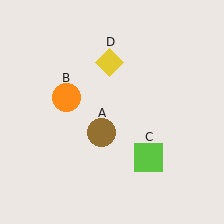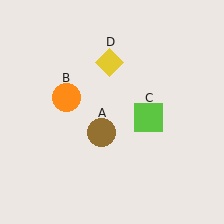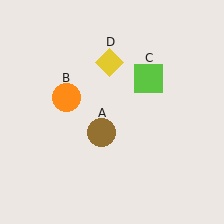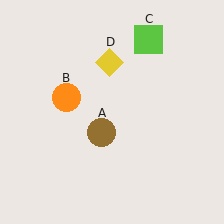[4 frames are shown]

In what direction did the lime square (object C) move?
The lime square (object C) moved up.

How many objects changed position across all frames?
1 object changed position: lime square (object C).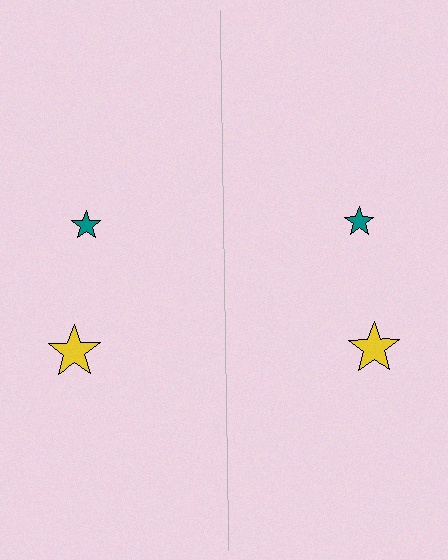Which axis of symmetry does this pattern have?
The pattern has a vertical axis of symmetry running through the center of the image.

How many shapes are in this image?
There are 4 shapes in this image.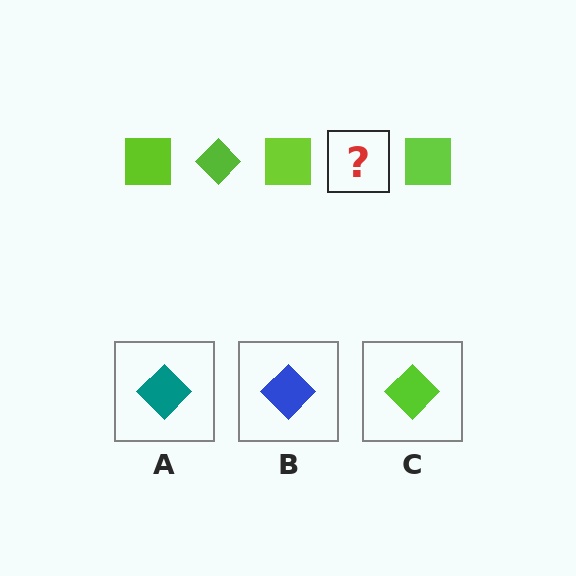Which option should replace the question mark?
Option C.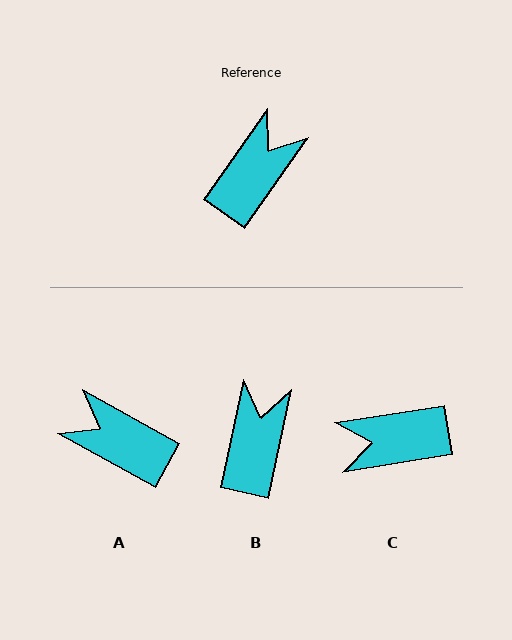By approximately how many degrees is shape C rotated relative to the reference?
Approximately 134 degrees counter-clockwise.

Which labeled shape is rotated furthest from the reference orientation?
C, about 134 degrees away.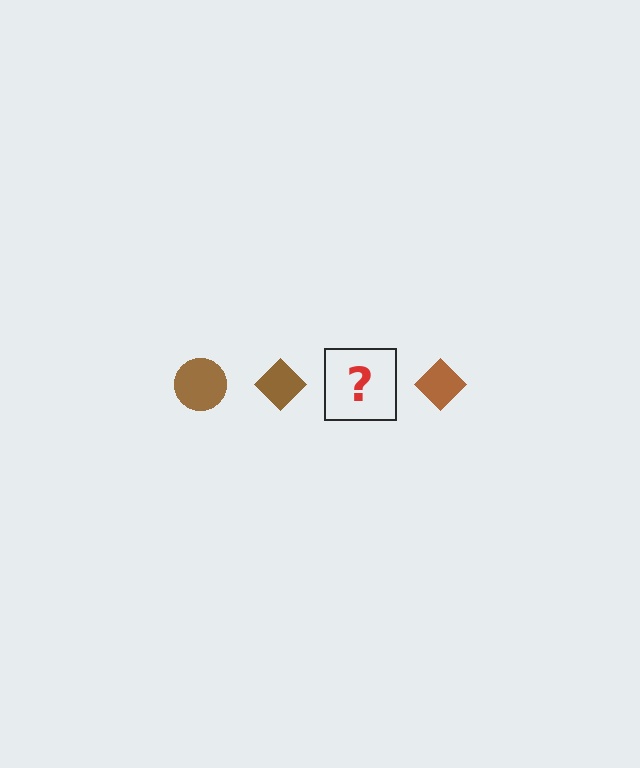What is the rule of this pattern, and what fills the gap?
The rule is that the pattern cycles through circle, diamond shapes in brown. The gap should be filled with a brown circle.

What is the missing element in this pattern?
The missing element is a brown circle.